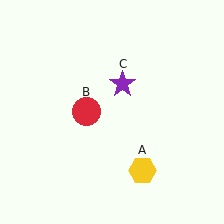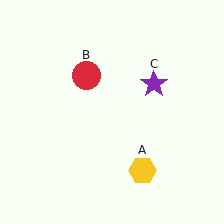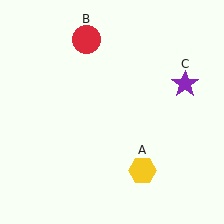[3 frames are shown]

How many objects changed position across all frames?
2 objects changed position: red circle (object B), purple star (object C).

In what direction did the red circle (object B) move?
The red circle (object B) moved up.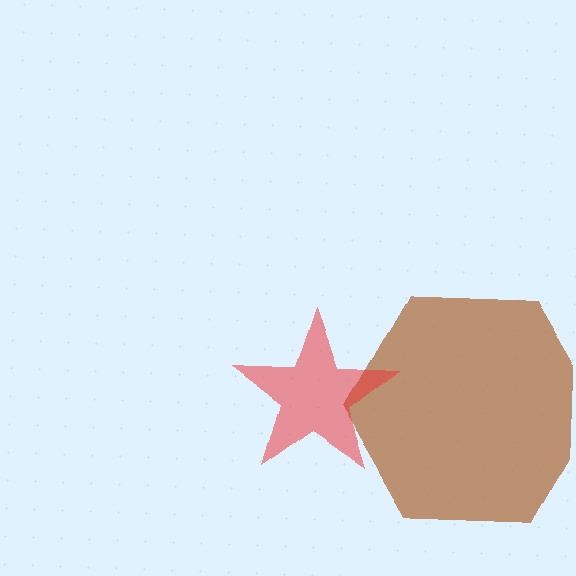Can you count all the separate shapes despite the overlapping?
Yes, there are 2 separate shapes.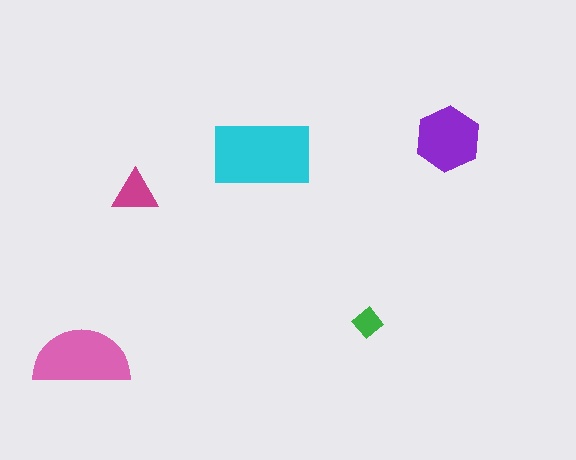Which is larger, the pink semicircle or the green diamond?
The pink semicircle.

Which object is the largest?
The cyan rectangle.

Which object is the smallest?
The green diamond.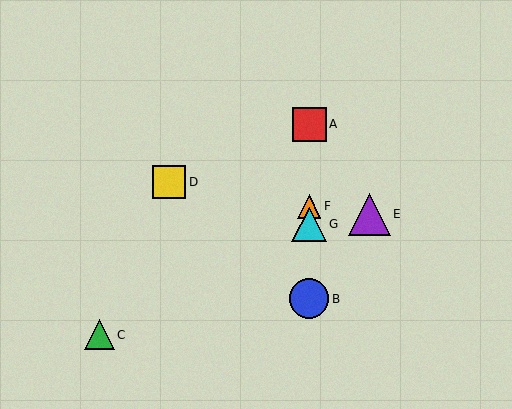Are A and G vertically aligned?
Yes, both are at x≈309.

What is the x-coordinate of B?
Object B is at x≈309.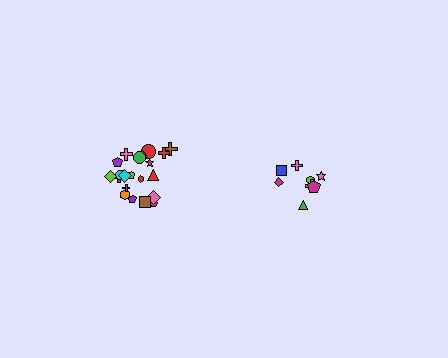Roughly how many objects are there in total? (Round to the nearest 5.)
Roughly 30 objects in total.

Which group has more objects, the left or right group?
The left group.